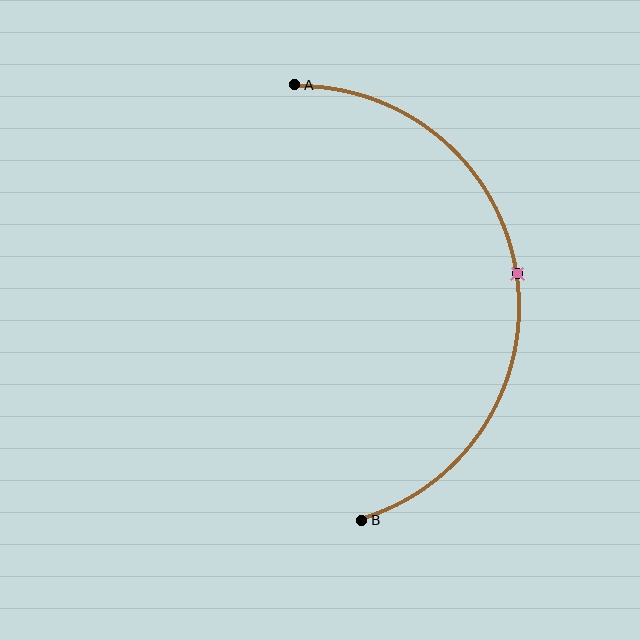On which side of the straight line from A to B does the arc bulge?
The arc bulges to the right of the straight line connecting A and B.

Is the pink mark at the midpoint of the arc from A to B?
Yes. The pink mark lies on the arc at equal arc-length from both A and B — it is the arc midpoint.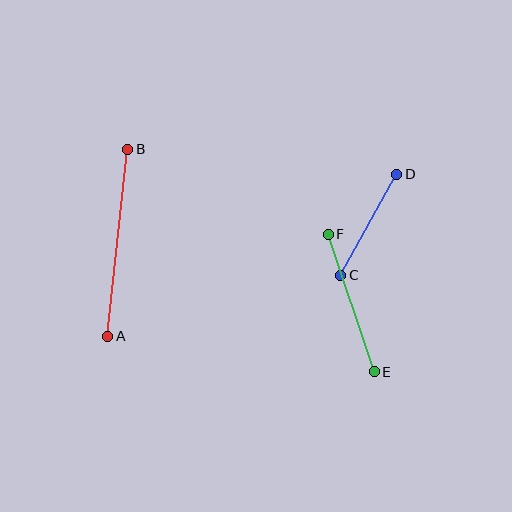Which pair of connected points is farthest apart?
Points A and B are farthest apart.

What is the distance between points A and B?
The distance is approximately 188 pixels.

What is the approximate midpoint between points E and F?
The midpoint is at approximately (351, 303) pixels.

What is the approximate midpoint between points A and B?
The midpoint is at approximately (118, 243) pixels.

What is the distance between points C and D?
The distance is approximately 116 pixels.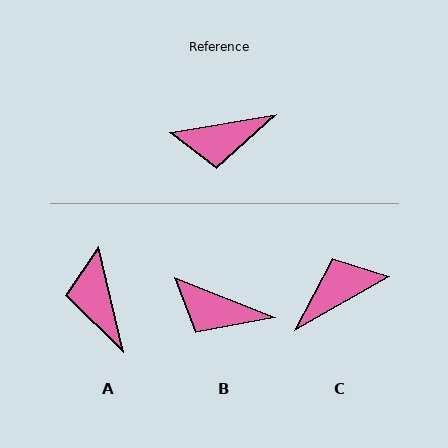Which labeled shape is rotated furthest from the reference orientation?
C, about 160 degrees away.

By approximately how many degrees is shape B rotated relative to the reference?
Approximately 31 degrees clockwise.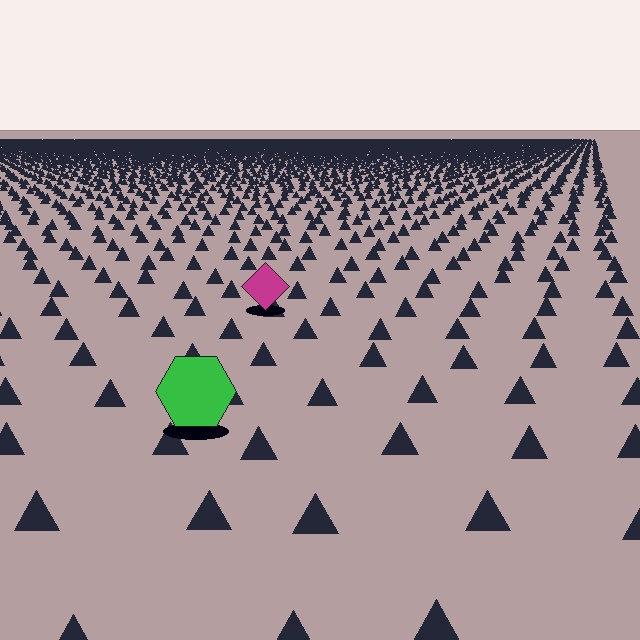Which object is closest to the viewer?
The green hexagon is closest. The texture marks near it are larger and more spread out.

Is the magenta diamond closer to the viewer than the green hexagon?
No. The green hexagon is closer — you can tell from the texture gradient: the ground texture is coarser near it.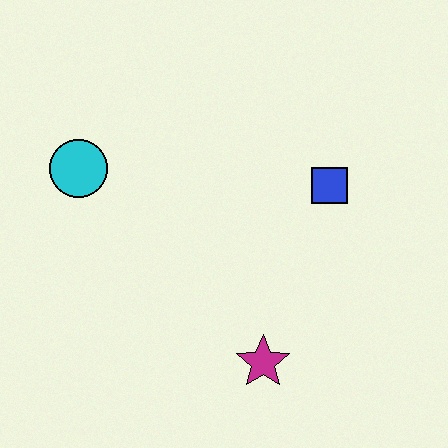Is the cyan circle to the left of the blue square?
Yes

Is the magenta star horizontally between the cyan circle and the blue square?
Yes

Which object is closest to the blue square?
The magenta star is closest to the blue square.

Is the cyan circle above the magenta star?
Yes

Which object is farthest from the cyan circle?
The magenta star is farthest from the cyan circle.